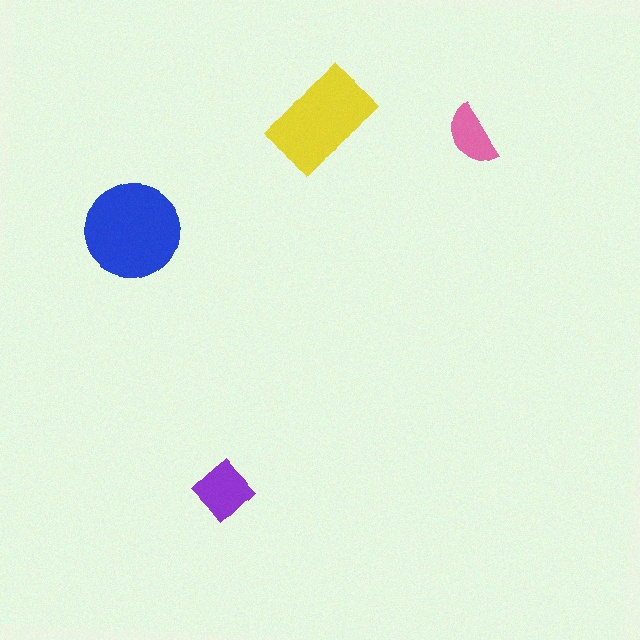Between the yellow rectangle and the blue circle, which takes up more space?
The blue circle.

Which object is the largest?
The blue circle.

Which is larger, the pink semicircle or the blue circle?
The blue circle.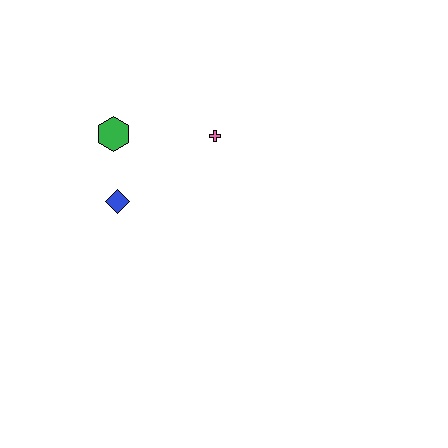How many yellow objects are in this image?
There are no yellow objects.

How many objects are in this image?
There are 3 objects.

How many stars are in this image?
There are no stars.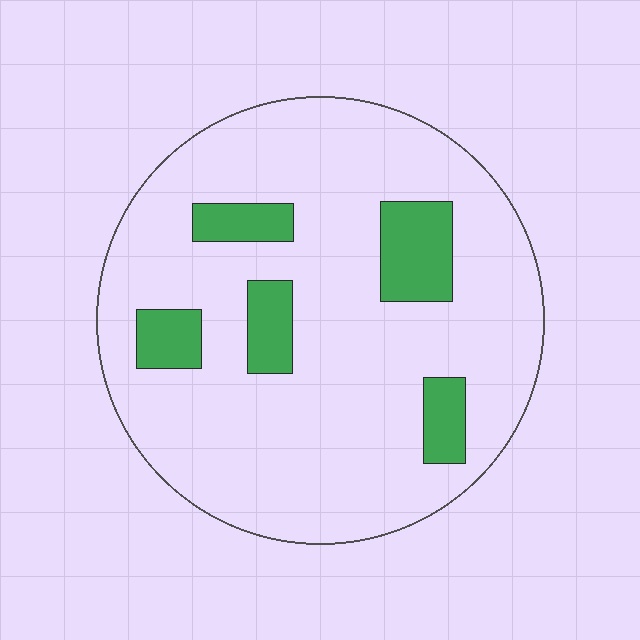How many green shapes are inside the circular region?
5.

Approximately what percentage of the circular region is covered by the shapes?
Approximately 15%.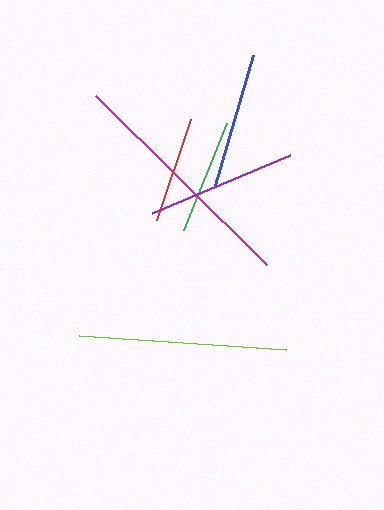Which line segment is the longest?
The magenta line is the longest at approximately 240 pixels.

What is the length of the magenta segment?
The magenta segment is approximately 240 pixels long.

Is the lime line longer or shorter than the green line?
The lime line is longer than the green line.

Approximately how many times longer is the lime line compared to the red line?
The lime line is approximately 2.0 times the length of the red line.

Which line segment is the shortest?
The red line is the shortest at approximately 107 pixels.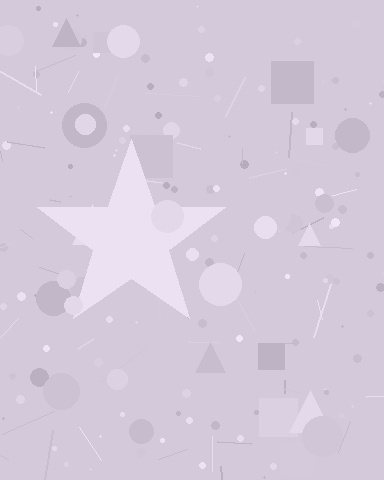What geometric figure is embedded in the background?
A star is embedded in the background.